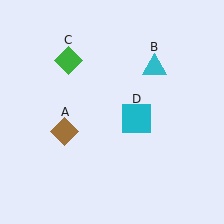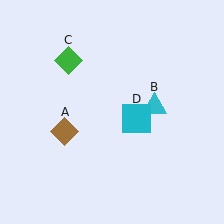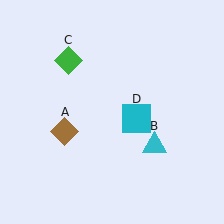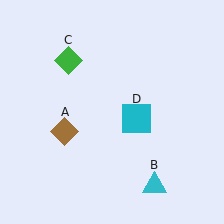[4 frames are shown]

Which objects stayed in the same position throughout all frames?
Brown diamond (object A) and green diamond (object C) and cyan square (object D) remained stationary.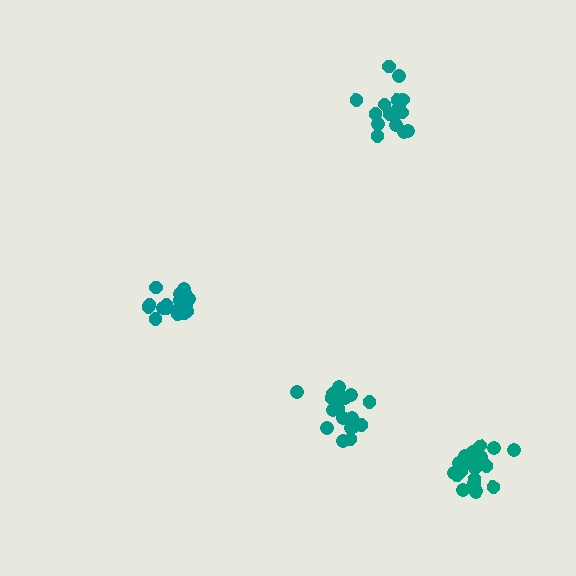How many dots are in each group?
Group 1: 19 dots, Group 2: 18 dots, Group 3: 18 dots, Group 4: 16 dots (71 total).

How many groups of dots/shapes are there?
There are 4 groups.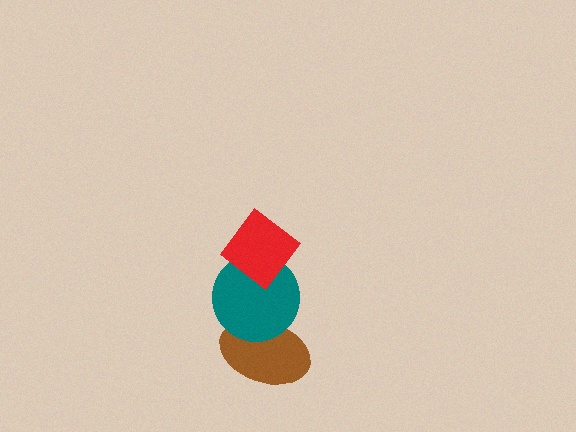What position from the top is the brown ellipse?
The brown ellipse is 3rd from the top.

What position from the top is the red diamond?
The red diamond is 1st from the top.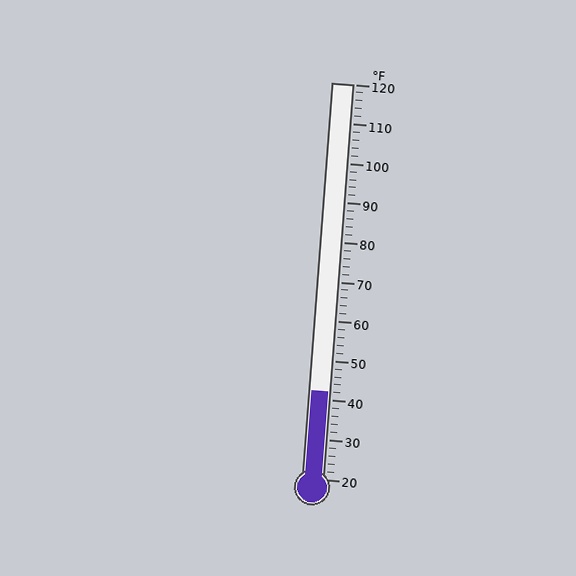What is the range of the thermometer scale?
The thermometer scale ranges from 20°F to 120°F.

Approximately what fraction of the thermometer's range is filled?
The thermometer is filled to approximately 20% of its range.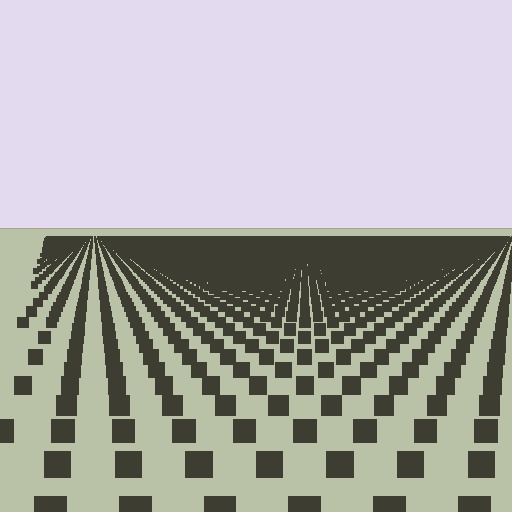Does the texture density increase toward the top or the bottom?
Density increases toward the top.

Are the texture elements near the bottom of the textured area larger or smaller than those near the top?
Larger. Near the bottom, elements are closer to the viewer and appear at a bigger on-screen size.